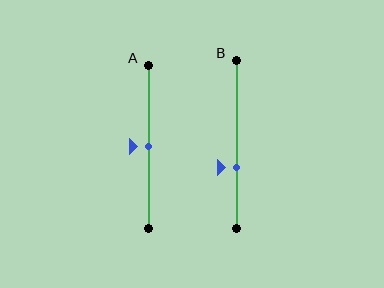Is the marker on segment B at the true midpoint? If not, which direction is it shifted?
No, the marker on segment B is shifted downward by about 14% of the segment length.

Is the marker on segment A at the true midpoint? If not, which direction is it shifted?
Yes, the marker on segment A is at the true midpoint.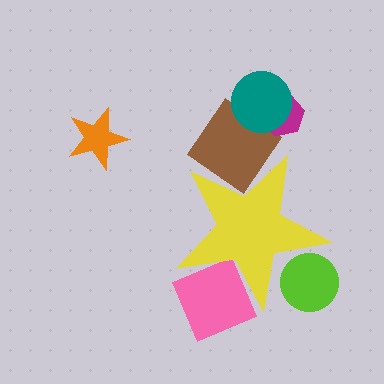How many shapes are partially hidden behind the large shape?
3 shapes are partially hidden.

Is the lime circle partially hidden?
Yes, the lime circle is partially hidden behind the yellow star.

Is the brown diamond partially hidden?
Yes, the brown diamond is partially hidden behind the yellow star.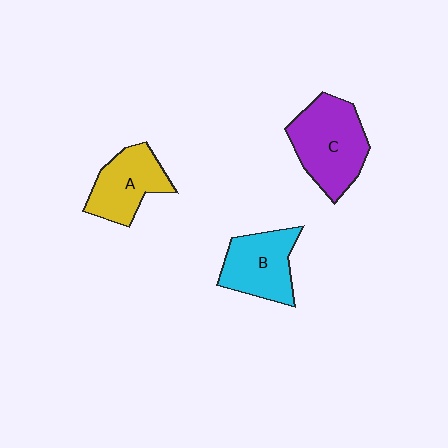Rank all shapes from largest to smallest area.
From largest to smallest: C (purple), B (cyan), A (yellow).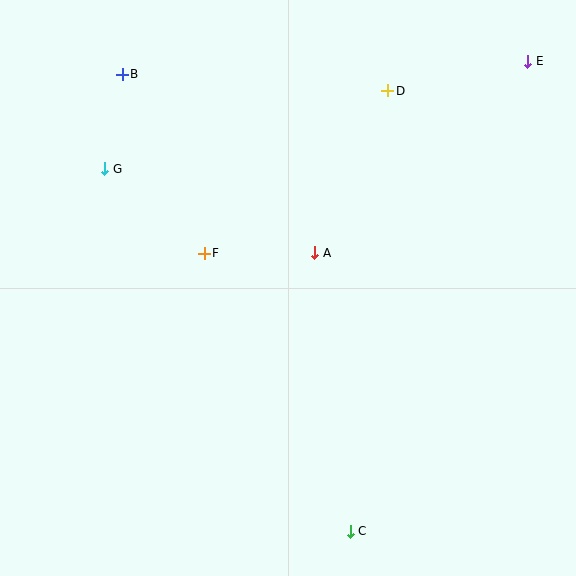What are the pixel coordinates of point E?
Point E is at (528, 61).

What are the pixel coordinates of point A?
Point A is at (315, 253).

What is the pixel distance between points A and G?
The distance between A and G is 226 pixels.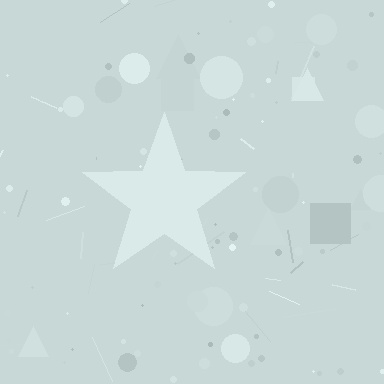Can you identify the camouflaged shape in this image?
The camouflaged shape is a star.